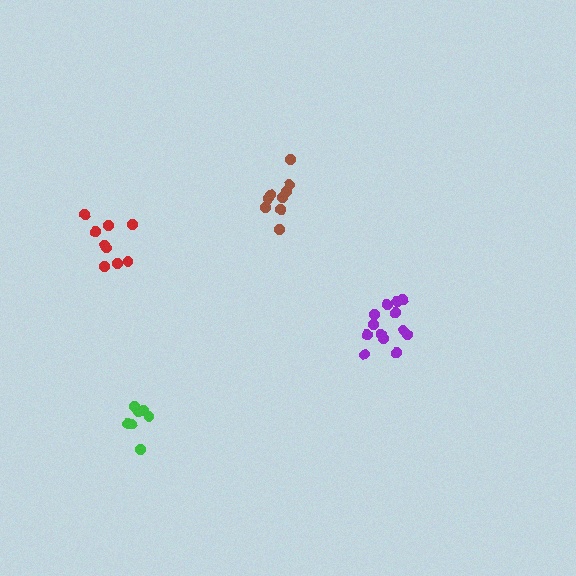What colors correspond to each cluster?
The clusters are colored: brown, red, purple, green.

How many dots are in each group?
Group 1: 9 dots, Group 2: 9 dots, Group 3: 13 dots, Group 4: 7 dots (38 total).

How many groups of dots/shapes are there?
There are 4 groups.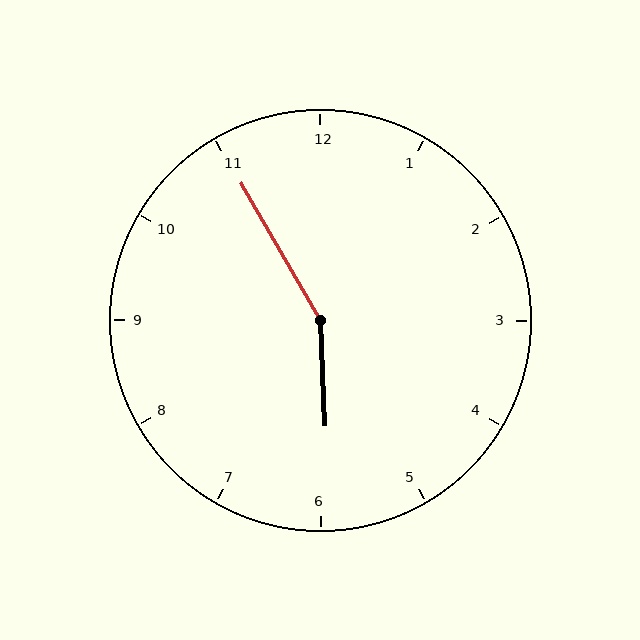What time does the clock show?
5:55.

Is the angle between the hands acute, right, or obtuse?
It is obtuse.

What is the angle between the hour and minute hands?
Approximately 152 degrees.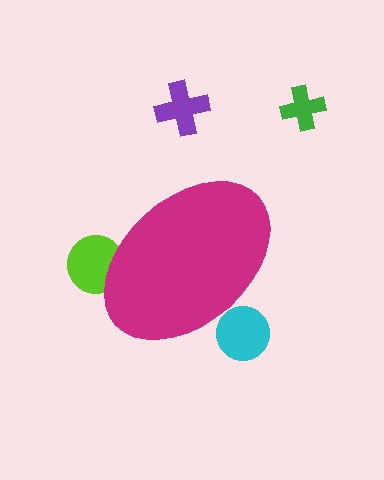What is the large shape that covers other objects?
A magenta ellipse.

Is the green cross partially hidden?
No, the green cross is fully visible.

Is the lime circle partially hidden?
Yes, the lime circle is partially hidden behind the magenta ellipse.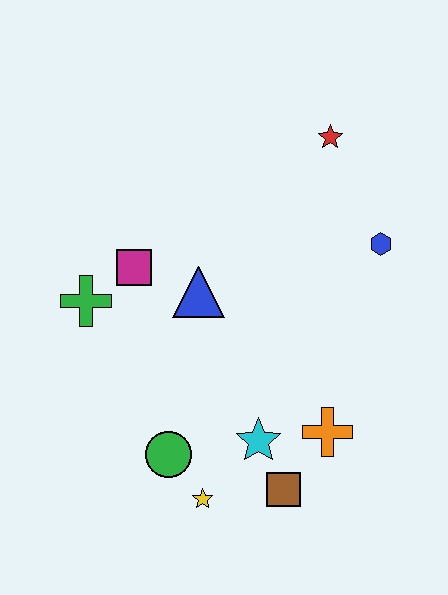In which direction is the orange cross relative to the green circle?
The orange cross is to the right of the green circle.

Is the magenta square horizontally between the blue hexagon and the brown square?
No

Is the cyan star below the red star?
Yes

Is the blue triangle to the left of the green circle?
No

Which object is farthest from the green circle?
The red star is farthest from the green circle.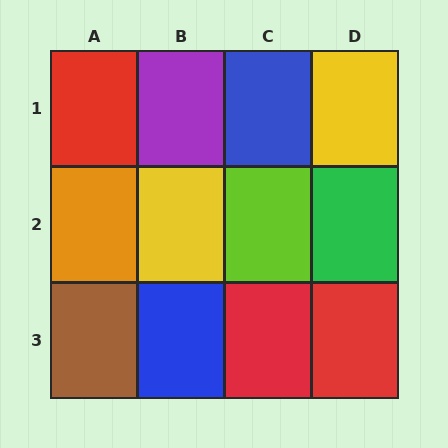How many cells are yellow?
2 cells are yellow.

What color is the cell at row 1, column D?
Yellow.